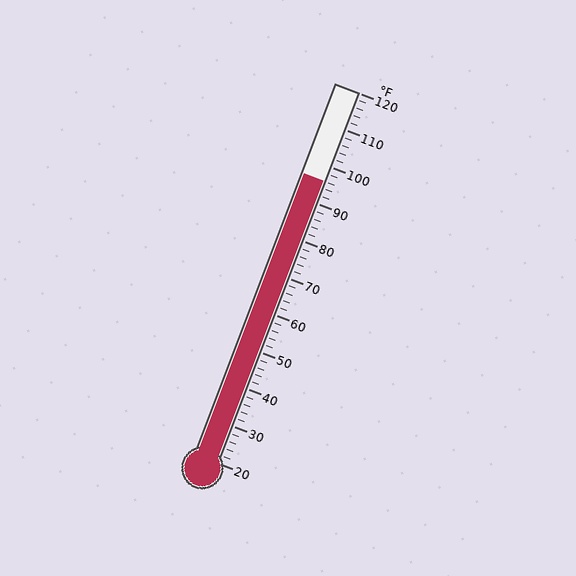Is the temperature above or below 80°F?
The temperature is above 80°F.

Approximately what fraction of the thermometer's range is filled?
The thermometer is filled to approximately 75% of its range.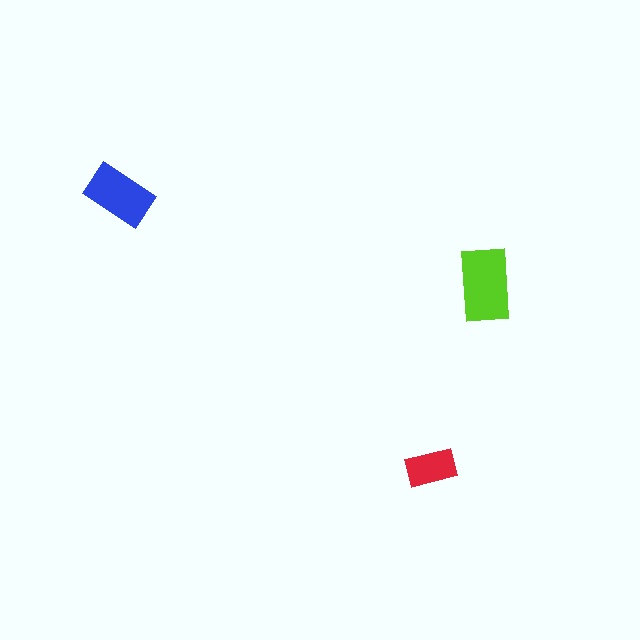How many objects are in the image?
There are 3 objects in the image.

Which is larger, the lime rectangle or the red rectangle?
The lime one.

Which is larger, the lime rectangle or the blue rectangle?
The lime one.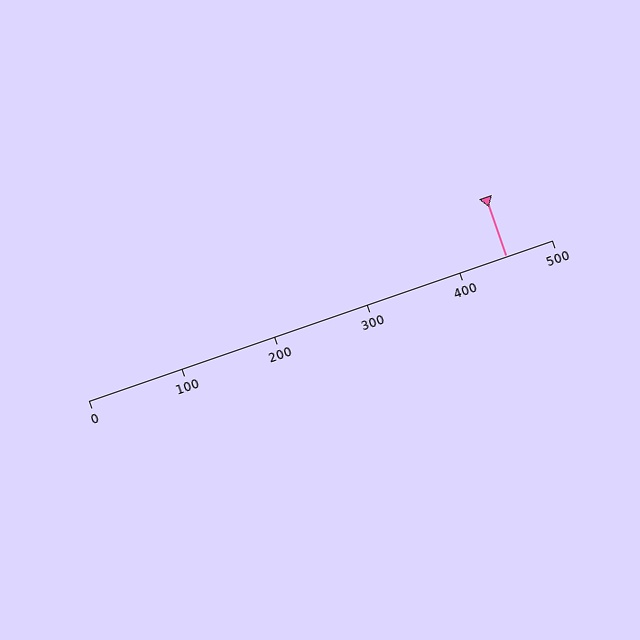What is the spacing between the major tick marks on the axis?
The major ticks are spaced 100 apart.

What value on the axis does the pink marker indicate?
The marker indicates approximately 450.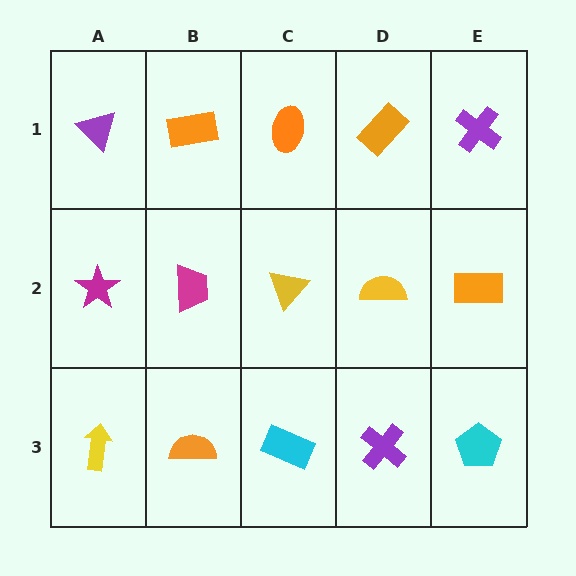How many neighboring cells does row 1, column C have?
3.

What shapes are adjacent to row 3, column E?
An orange rectangle (row 2, column E), a purple cross (row 3, column D).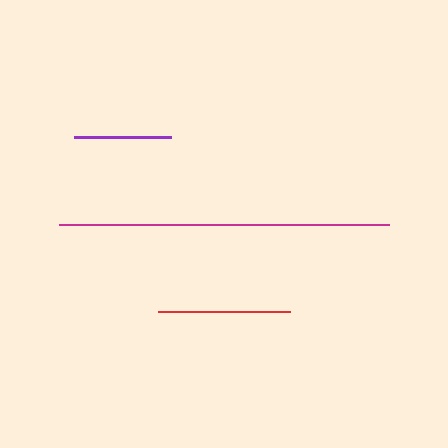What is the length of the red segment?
The red segment is approximately 132 pixels long.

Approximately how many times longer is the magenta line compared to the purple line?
The magenta line is approximately 3.4 times the length of the purple line.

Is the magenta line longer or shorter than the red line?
The magenta line is longer than the red line.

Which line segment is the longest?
The magenta line is the longest at approximately 329 pixels.